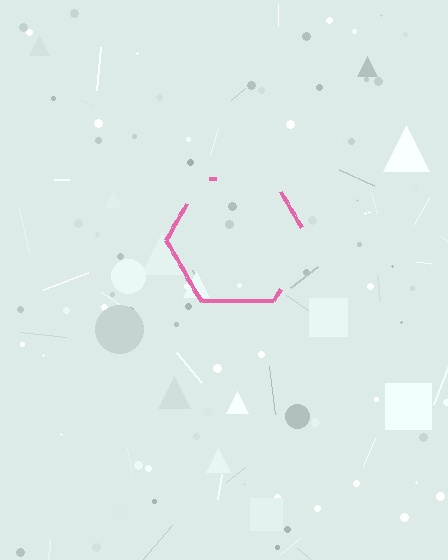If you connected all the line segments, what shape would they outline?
They would outline a hexagon.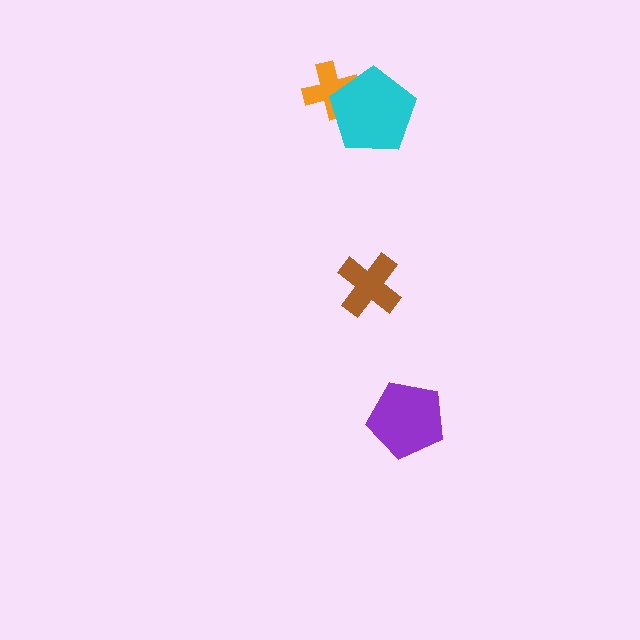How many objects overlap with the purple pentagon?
0 objects overlap with the purple pentagon.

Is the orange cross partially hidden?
Yes, it is partially covered by another shape.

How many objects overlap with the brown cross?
0 objects overlap with the brown cross.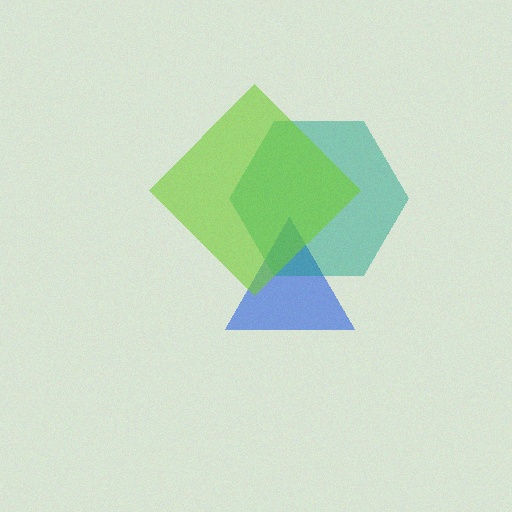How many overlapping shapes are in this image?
There are 3 overlapping shapes in the image.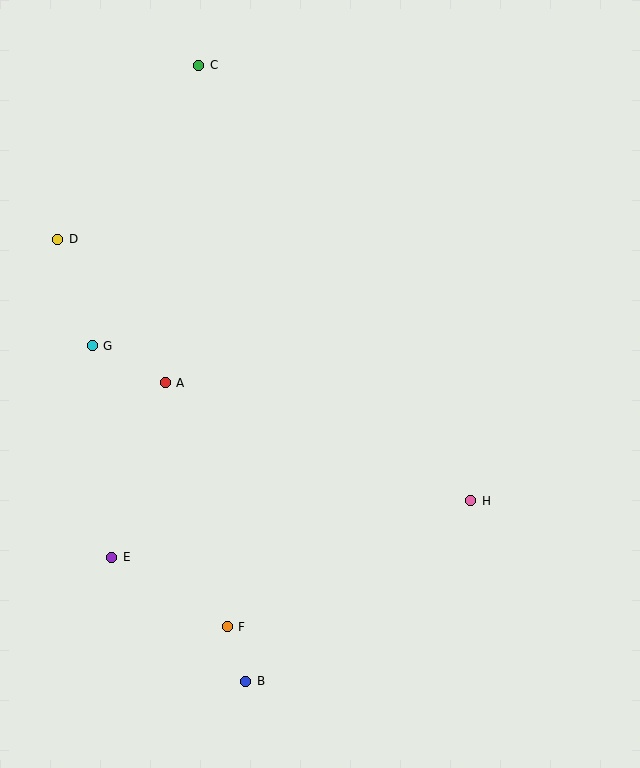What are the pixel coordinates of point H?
Point H is at (471, 501).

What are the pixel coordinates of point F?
Point F is at (227, 627).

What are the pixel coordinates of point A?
Point A is at (165, 383).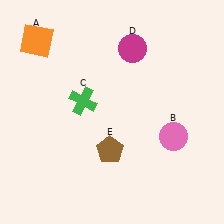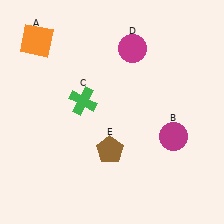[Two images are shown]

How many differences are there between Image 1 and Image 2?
There is 1 difference between the two images.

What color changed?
The circle (B) changed from pink in Image 1 to magenta in Image 2.